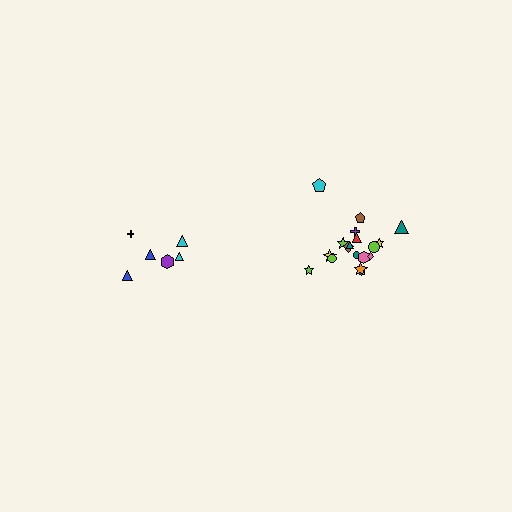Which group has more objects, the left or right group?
The right group.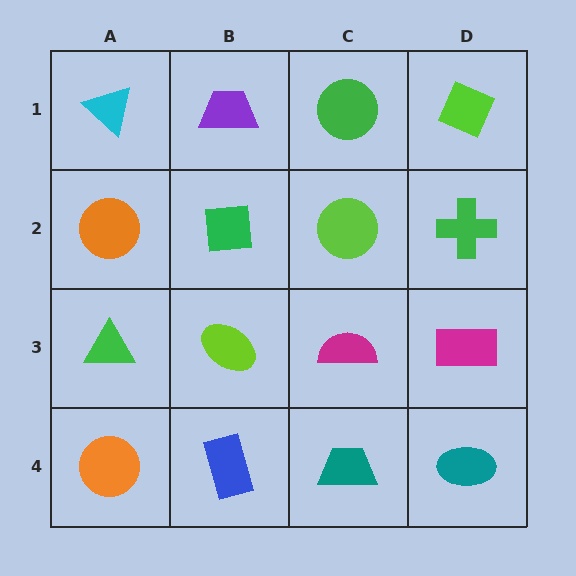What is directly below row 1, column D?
A green cross.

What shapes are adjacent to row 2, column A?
A cyan triangle (row 1, column A), a green triangle (row 3, column A), a green square (row 2, column B).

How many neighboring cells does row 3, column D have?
3.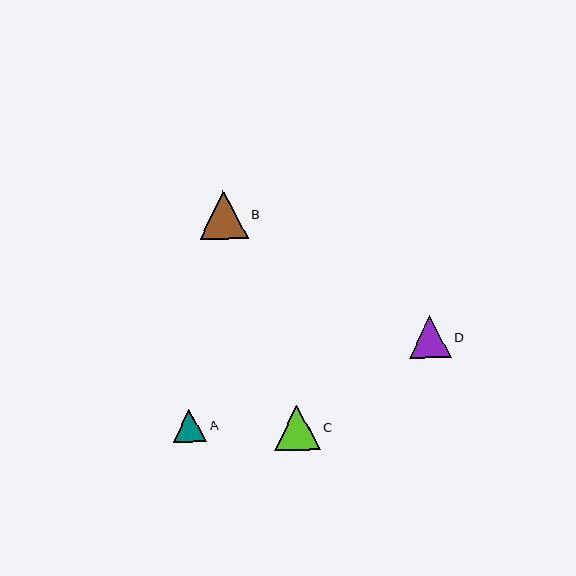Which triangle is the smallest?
Triangle A is the smallest with a size of approximately 33 pixels.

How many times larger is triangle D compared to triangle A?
Triangle D is approximately 1.3 times the size of triangle A.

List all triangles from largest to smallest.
From largest to smallest: B, C, D, A.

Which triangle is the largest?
Triangle B is the largest with a size of approximately 48 pixels.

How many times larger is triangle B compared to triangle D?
Triangle B is approximately 1.1 times the size of triangle D.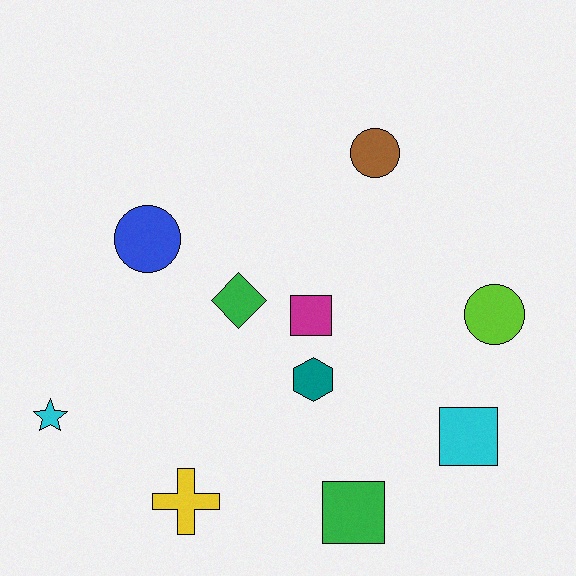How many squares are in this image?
There are 3 squares.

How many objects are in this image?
There are 10 objects.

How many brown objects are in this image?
There is 1 brown object.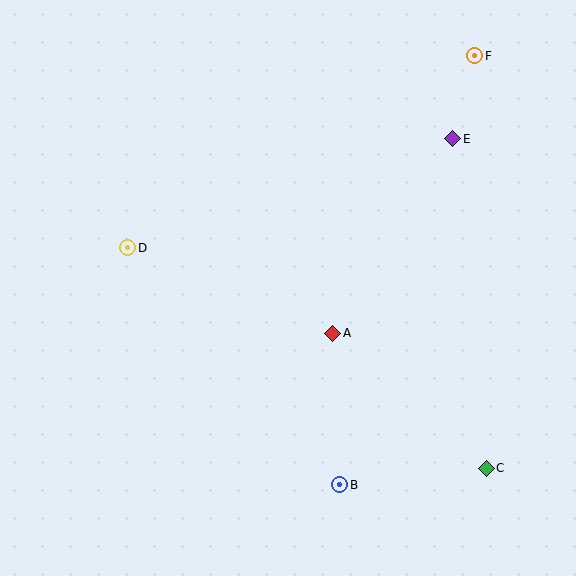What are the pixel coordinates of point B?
Point B is at (340, 485).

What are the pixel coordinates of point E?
Point E is at (453, 139).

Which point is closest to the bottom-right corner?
Point C is closest to the bottom-right corner.